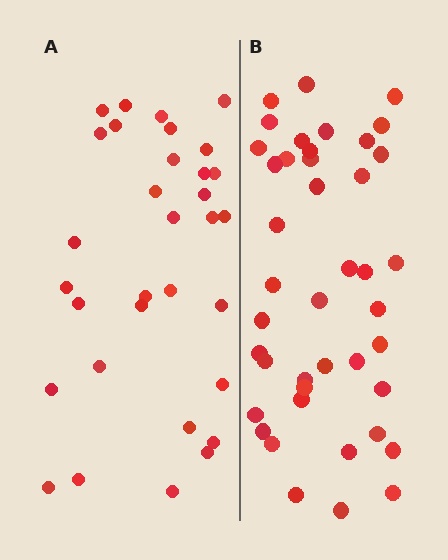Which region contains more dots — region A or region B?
Region B (the right region) has more dots.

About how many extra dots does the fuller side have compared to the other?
Region B has roughly 10 or so more dots than region A.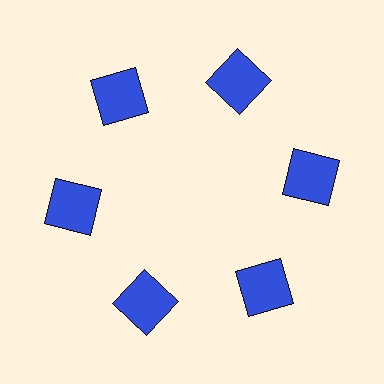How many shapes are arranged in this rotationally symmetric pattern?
There are 6 shapes, arranged in 6 groups of 1.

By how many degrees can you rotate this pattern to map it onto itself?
The pattern maps onto itself every 60 degrees of rotation.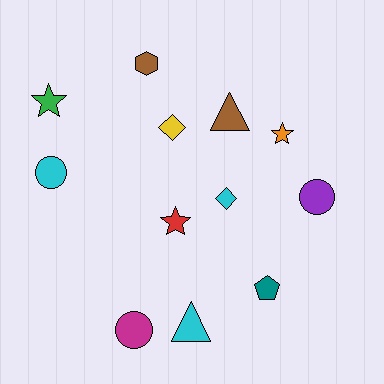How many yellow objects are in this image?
There is 1 yellow object.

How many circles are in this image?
There are 3 circles.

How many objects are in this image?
There are 12 objects.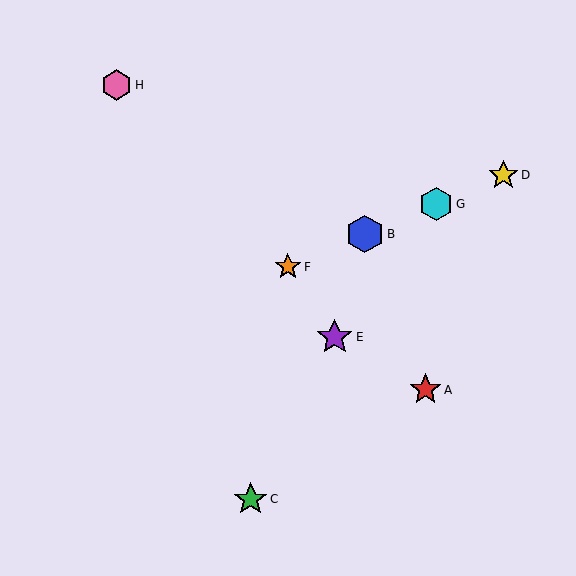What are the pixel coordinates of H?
Object H is at (117, 85).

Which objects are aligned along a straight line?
Objects B, D, F, G are aligned along a straight line.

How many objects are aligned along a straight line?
4 objects (B, D, F, G) are aligned along a straight line.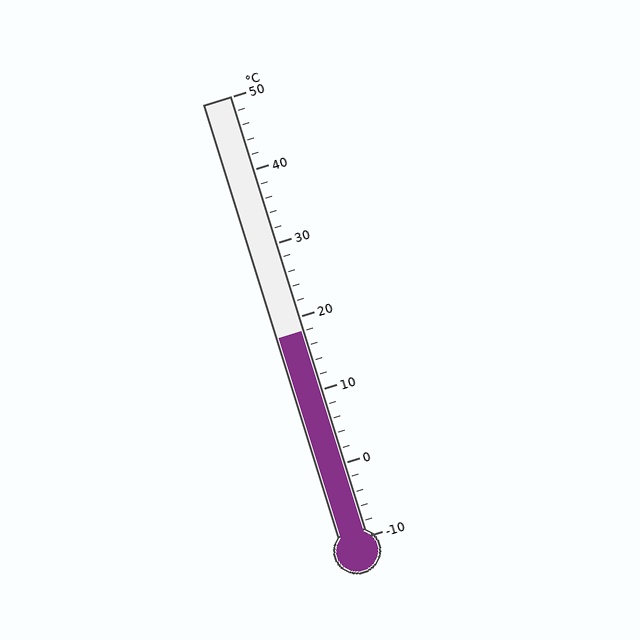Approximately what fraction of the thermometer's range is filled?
The thermometer is filled to approximately 45% of its range.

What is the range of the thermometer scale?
The thermometer scale ranges from -10°C to 50°C.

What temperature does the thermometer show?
The thermometer shows approximately 18°C.